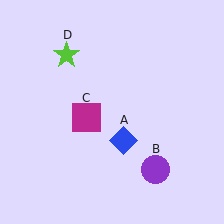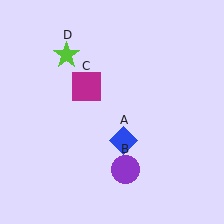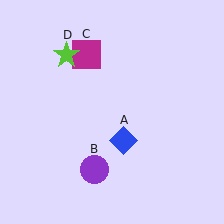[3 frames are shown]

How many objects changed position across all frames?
2 objects changed position: purple circle (object B), magenta square (object C).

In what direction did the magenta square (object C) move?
The magenta square (object C) moved up.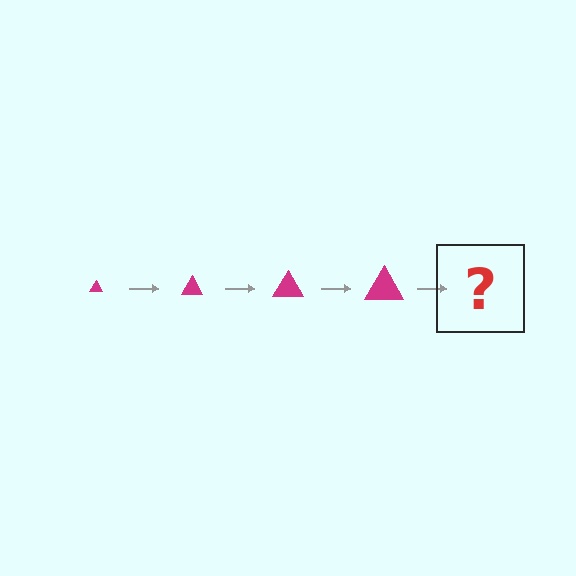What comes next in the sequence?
The next element should be a magenta triangle, larger than the previous one.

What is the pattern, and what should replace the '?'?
The pattern is that the triangle gets progressively larger each step. The '?' should be a magenta triangle, larger than the previous one.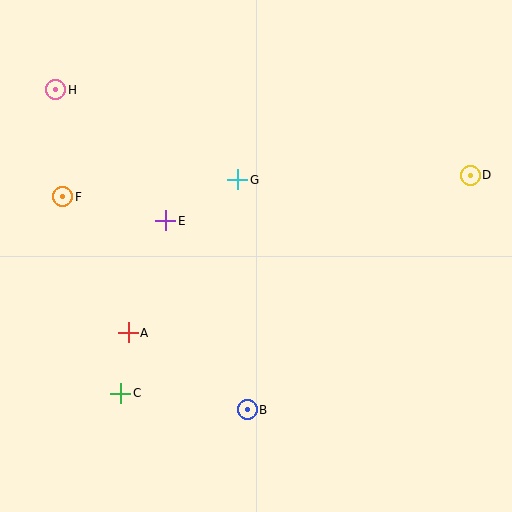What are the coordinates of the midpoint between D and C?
The midpoint between D and C is at (296, 284).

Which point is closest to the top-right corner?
Point D is closest to the top-right corner.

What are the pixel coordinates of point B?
Point B is at (247, 410).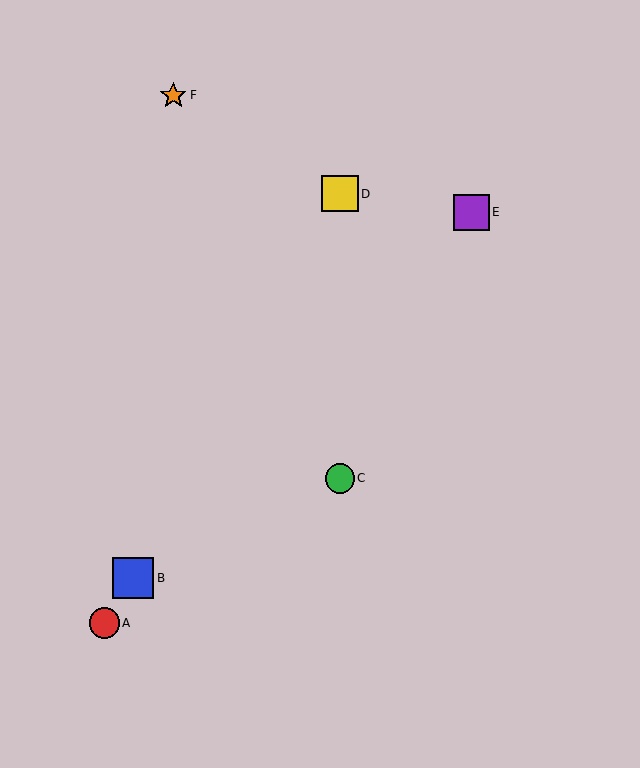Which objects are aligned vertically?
Objects C, D are aligned vertically.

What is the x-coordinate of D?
Object D is at x≈340.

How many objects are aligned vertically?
2 objects (C, D) are aligned vertically.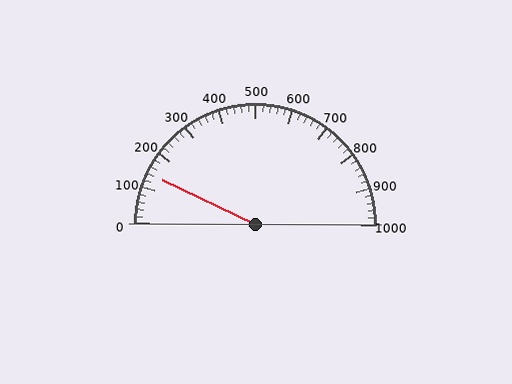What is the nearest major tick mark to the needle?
The nearest major tick mark is 100.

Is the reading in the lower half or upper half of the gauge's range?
The reading is in the lower half of the range (0 to 1000).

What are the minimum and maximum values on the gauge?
The gauge ranges from 0 to 1000.